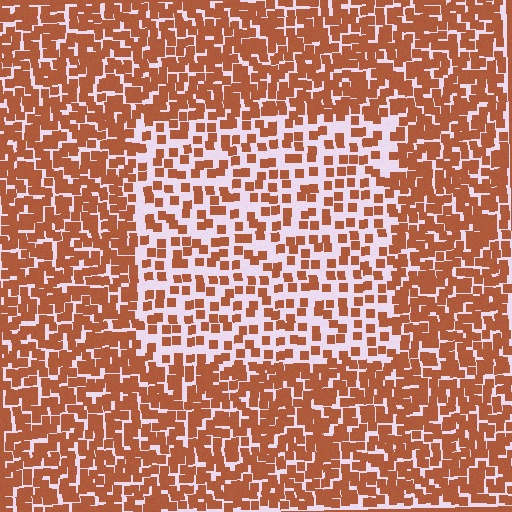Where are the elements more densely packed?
The elements are more densely packed outside the rectangle boundary.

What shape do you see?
I see a rectangle.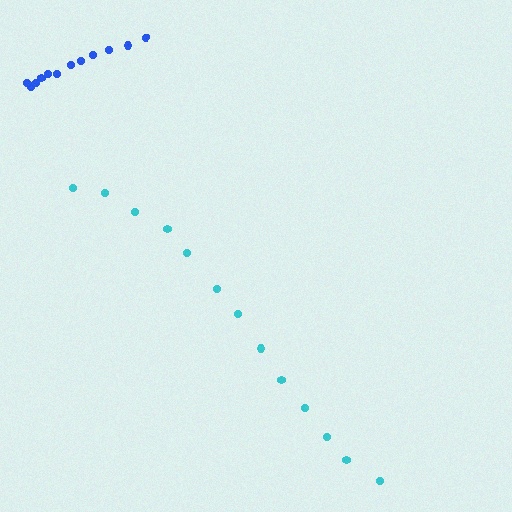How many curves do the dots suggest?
There are 2 distinct paths.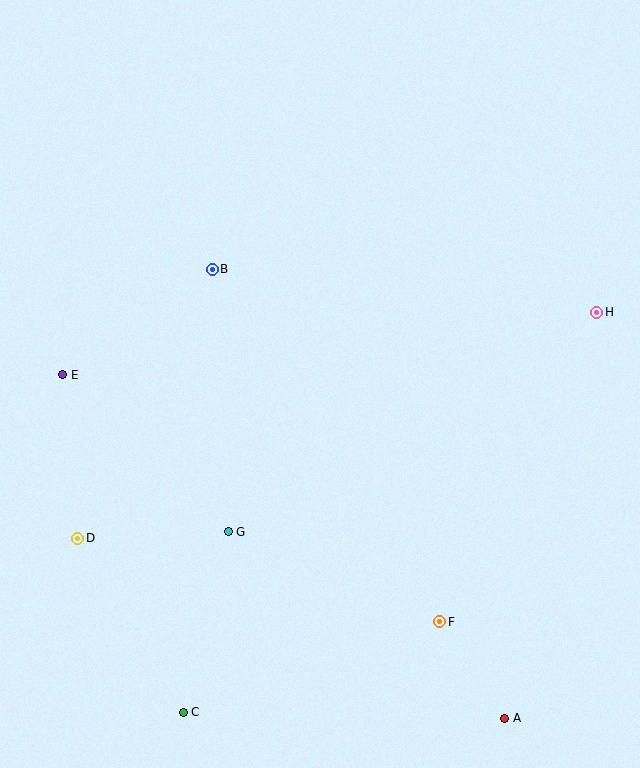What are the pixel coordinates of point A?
Point A is at (505, 718).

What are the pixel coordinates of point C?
Point C is at (183, 712).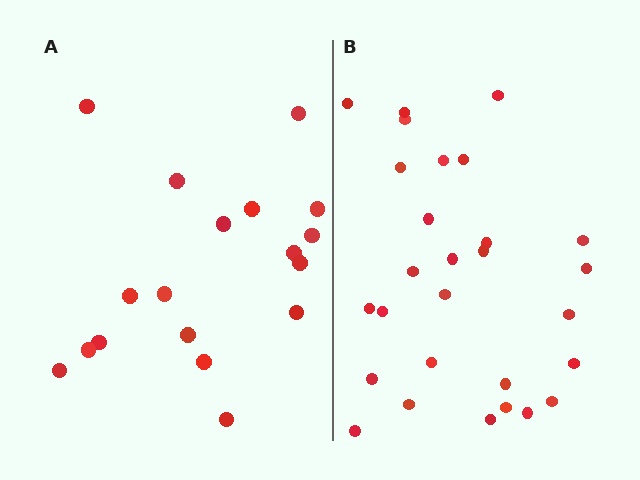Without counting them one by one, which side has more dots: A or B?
Region B (the right region) has more dots.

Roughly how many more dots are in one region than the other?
Region B has roughly 10 or so more dots than region A.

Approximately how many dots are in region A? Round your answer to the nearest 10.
About 20 dots. (The exact count is 18, which rounds to 20.)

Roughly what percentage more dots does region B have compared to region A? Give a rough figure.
About 55% more.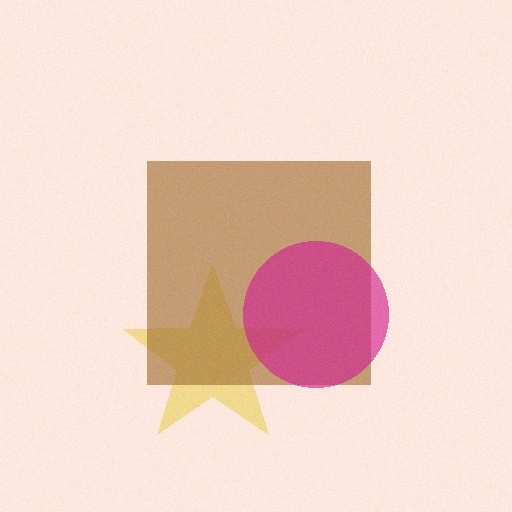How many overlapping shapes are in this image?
There are 3 overlapping shapes in the image.